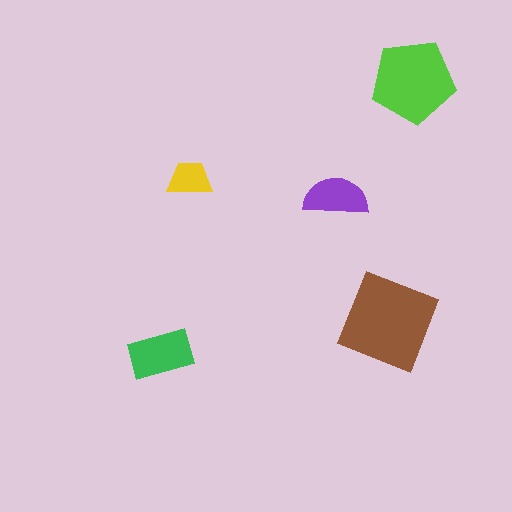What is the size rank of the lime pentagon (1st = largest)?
2nd.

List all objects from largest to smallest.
The brown diamond, the lime pentagon, the green rectangle, the purple semicircle, the yellow trapezoid.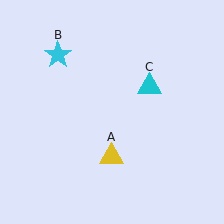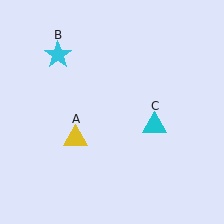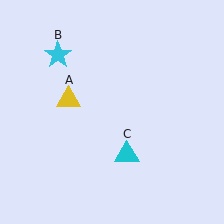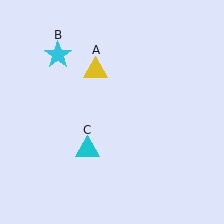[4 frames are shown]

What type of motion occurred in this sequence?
The yellow triangle (object A), cyan triangle (object C) rotated clockwise around the center of the scene.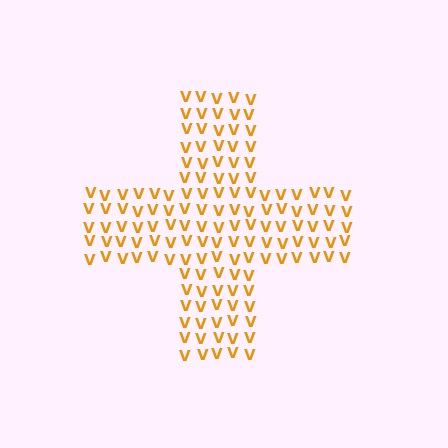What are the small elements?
The small elements are letter V's.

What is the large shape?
The large shape is a cross.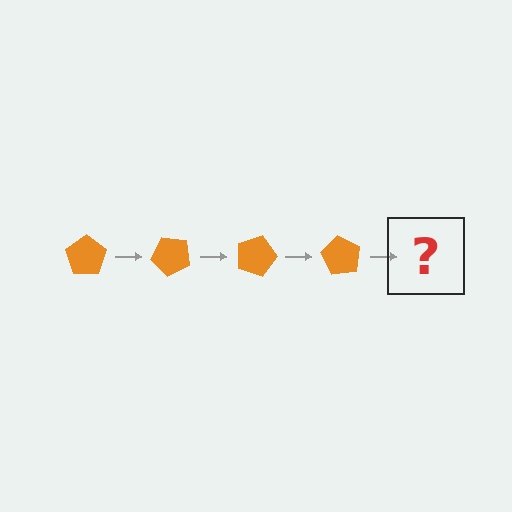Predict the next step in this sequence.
The next step is an orange pentagon rotated 180 degrees.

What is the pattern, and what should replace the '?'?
The pattern is that the pentagon rotates 45 degrees each step. The '?' should be an orange pentagon rotated 180 degrees.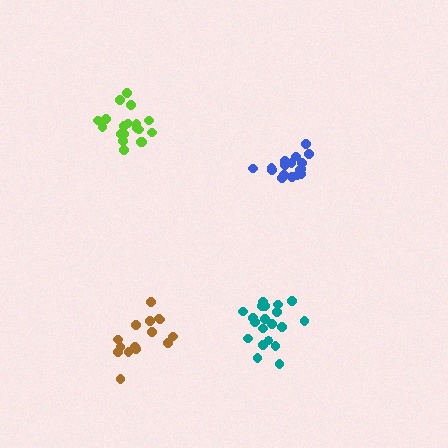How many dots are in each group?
Group 1: 17 dots, Group 2: 20 dots, Group 3: 19 dots, Group 4: 15 dots (71 total).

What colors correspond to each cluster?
The clusters are colored: blue, teal, lime, brown.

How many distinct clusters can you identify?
There are 4 distinct clusters.